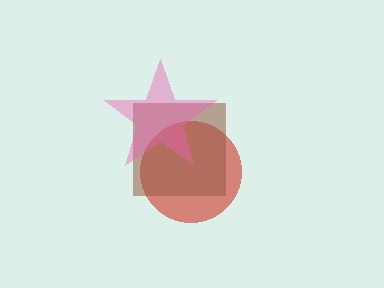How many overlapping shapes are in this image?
There are 3 overlapping shapes in the image.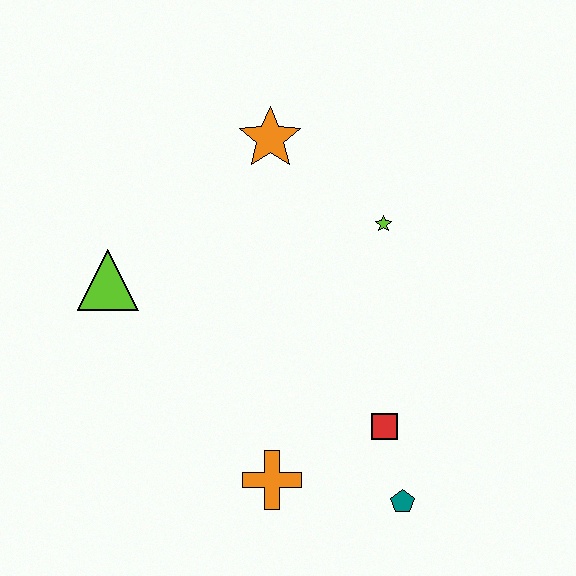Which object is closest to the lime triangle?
The orange star is closest to the lime triangle.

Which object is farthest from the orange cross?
The orange star is farthest from the orange cross.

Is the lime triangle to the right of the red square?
No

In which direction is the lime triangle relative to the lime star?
The lime triangle is to the left of the lime star.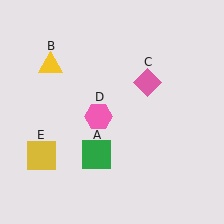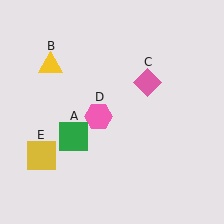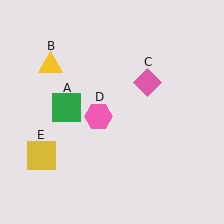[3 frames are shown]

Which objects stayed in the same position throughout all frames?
Yellow triangle (object B) and pink diamond (object C) and pink hexagon (object D) and yellow square (object E) remained stationary.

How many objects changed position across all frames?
1 object changed position: green square (object A).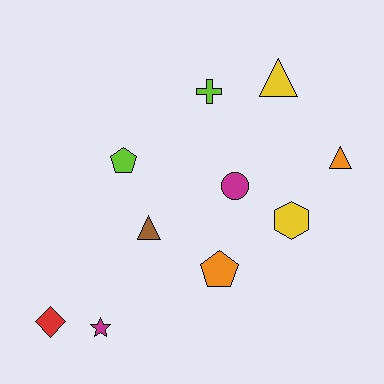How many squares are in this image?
There are no squares.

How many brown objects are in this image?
There is 1 brown object.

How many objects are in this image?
There are 10 objects.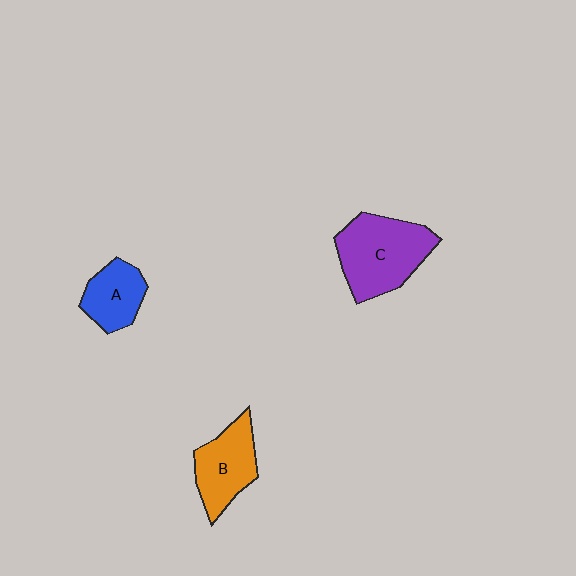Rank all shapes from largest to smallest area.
From largest to smallest: C (purple), B (orange), A (blue).